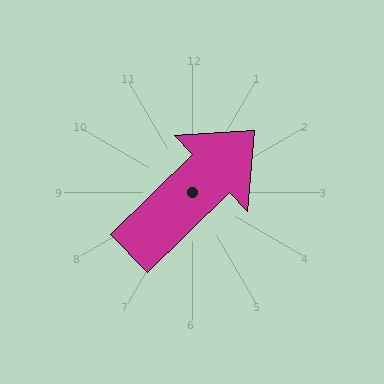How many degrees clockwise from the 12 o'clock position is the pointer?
Approximately 46 degrees.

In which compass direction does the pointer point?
Northeast.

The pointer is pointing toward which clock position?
Roughly 2 o'clock.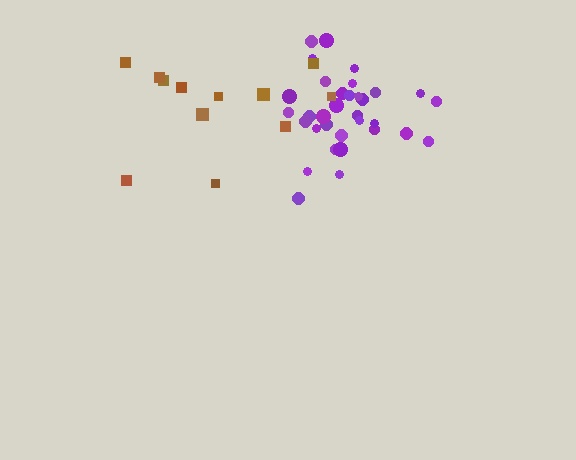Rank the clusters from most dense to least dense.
purple, brown.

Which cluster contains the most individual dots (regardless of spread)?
Purple (33).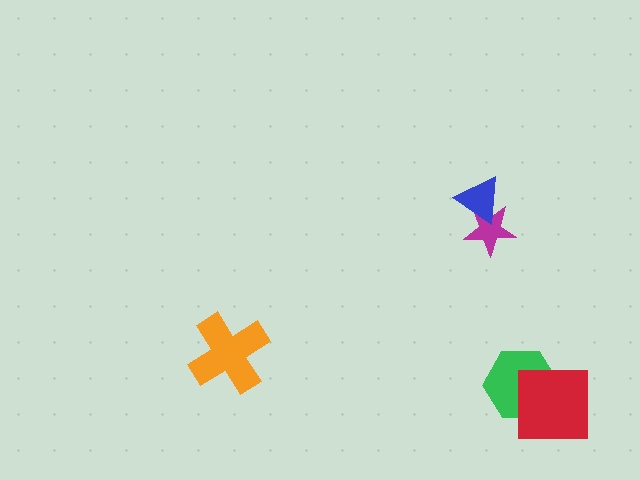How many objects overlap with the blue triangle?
1 object overlaps with the blue triangle.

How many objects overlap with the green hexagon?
1 object overlaps with the green hexagon.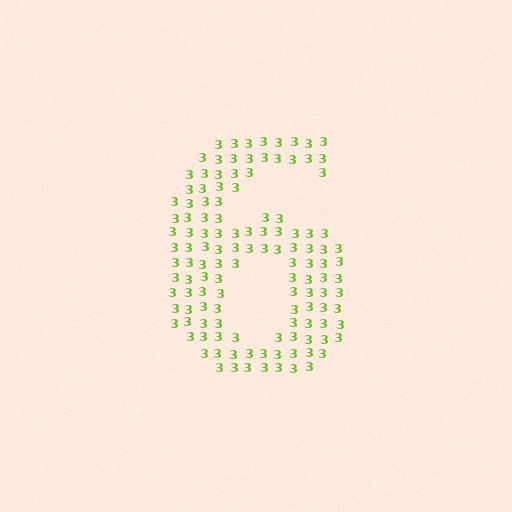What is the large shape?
The large shape is the digit 6.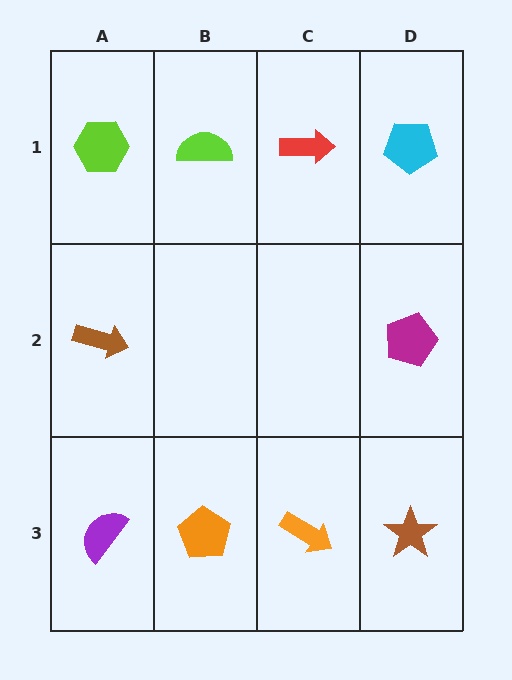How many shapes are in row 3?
4 shapes.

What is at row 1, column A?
A lime hexagon.